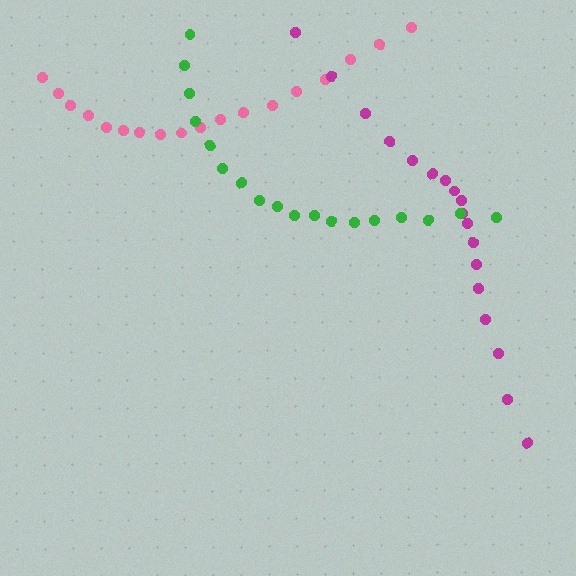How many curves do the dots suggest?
There are 3 distinct paths.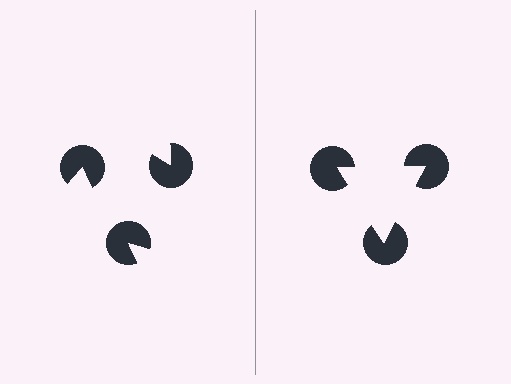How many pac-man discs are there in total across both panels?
6 — 3 on each side.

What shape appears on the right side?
An illusory triangle.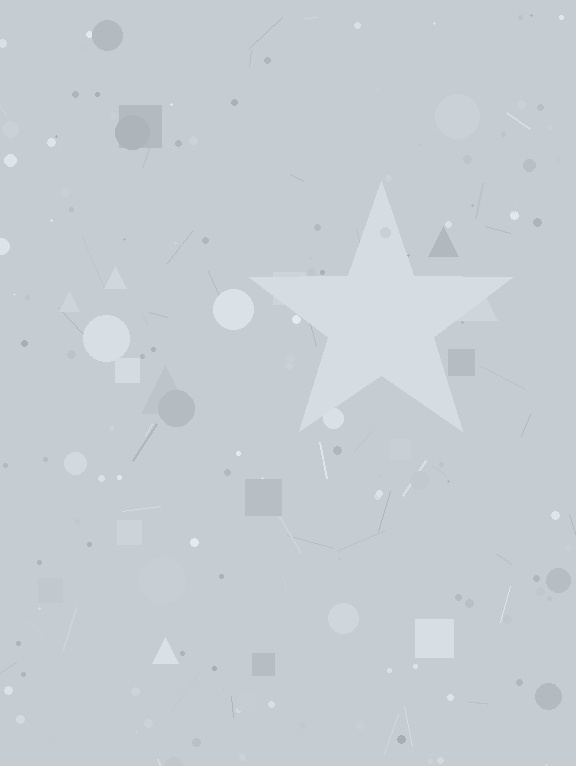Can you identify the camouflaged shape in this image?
The camouflaged shape is a star.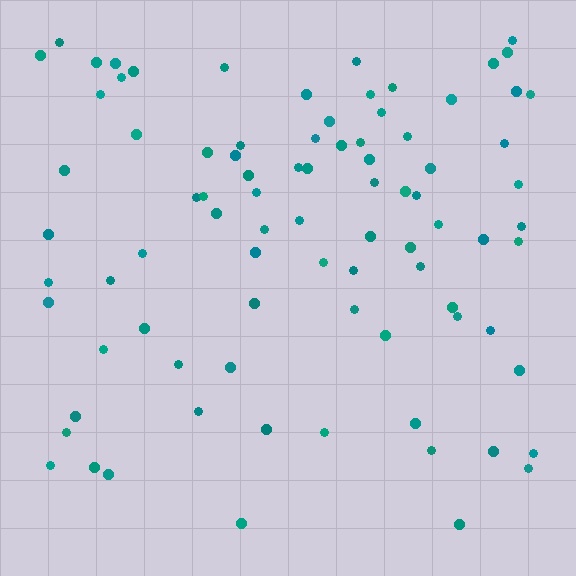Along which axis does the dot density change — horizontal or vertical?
Vertical.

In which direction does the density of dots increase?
From bottom to top, with the top side densest.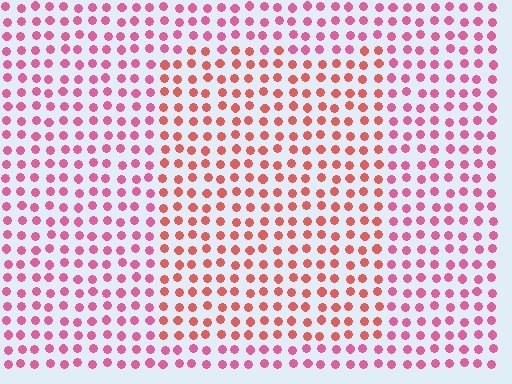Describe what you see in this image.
The image is filled with small pink elements in a uniform arrangement. A rectangle-shaped region is visible where the elements are tinted to a slightly different hue, forming a subtle color boundary.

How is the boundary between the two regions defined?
The boundary is defined purely by a slight shift in hue (about 30 degrees). Spacing, size, and orientation are identical on both sides.